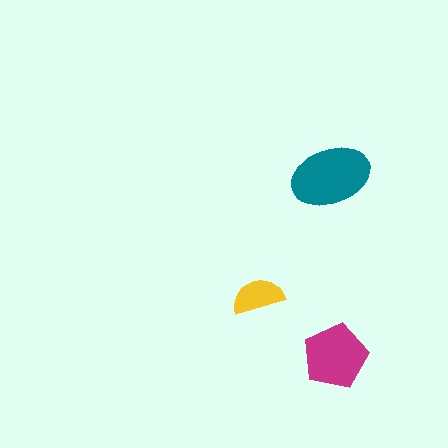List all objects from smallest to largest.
The yellow semicircle, the magenta pentagon, the teal ellipse.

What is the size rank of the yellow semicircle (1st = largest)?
3rd.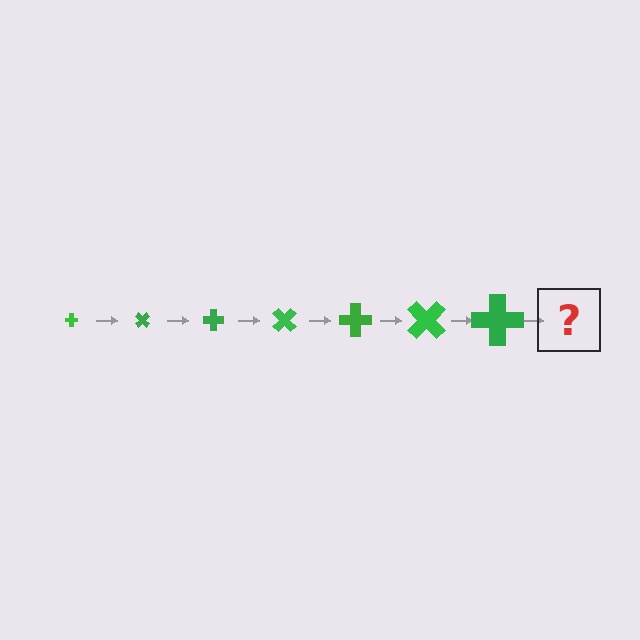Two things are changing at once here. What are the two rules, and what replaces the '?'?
The two rules are that the cross grows larger each step and it rotates 45 degrees each step. The '?' should be a cross, larger than the previous one and rotated 315 degrees from the start.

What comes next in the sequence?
The next element should be a cross, larger than the previous one and rotated 315 degrees from the start.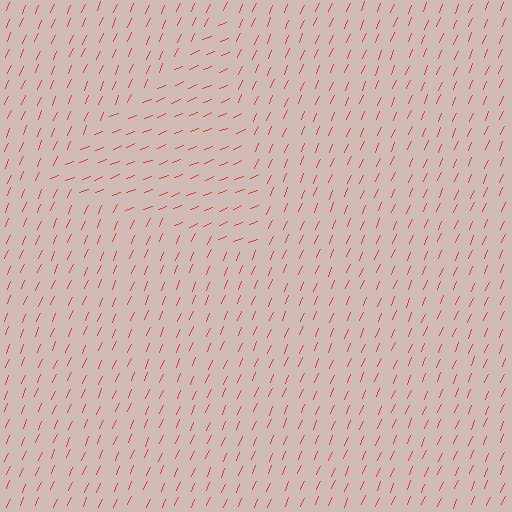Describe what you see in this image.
The image is filled with small red line segments. A triangle region in the image has lines oriented differently from the surrounding lines, creating a visible texture boundary.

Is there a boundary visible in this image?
Yes, there is a texture boundary formed by a change in line orientation.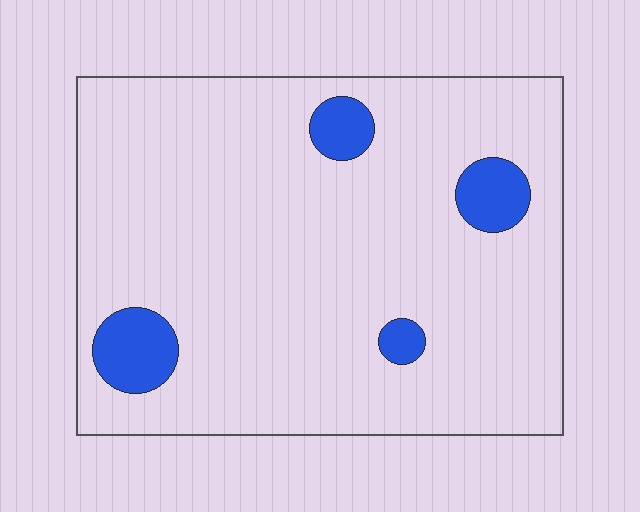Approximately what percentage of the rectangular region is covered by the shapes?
Approximately 10%.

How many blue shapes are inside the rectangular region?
4.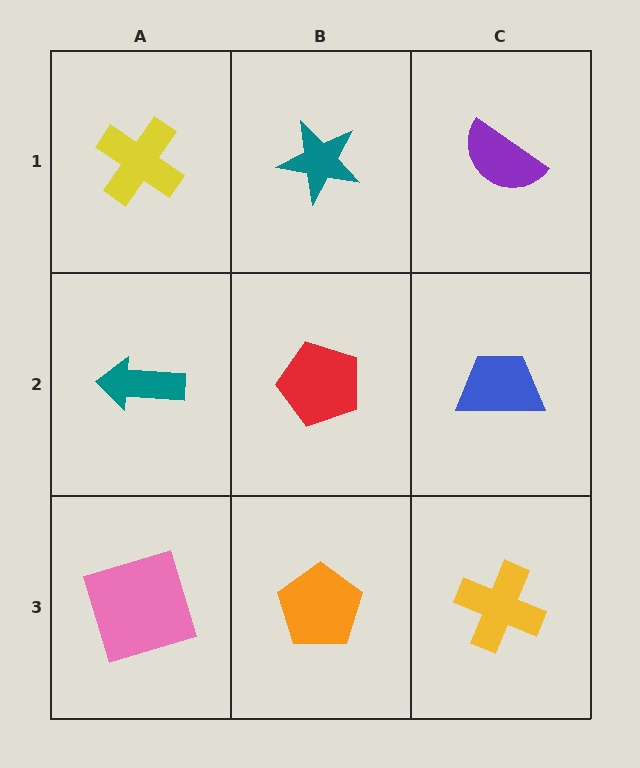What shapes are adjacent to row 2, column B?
A teal star (row 1, column B), an orange pentagon (row 3, column B), a teal arrow (row 2, column A), a blue trapezoid (row 2, column C).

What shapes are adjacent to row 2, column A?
A yellow cross (row 1, column A), a pink square (row 3, column A), a red pentagon (row 2, column B).